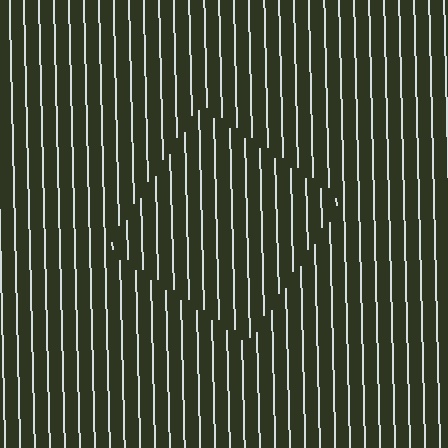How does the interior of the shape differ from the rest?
The interior of the shape contains the same grating, shifted by half a period — the contour is defined by the phase discontinuity where line-ends from the inner and outer gratings abut.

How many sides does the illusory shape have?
4 sides — the line-ends trace a square.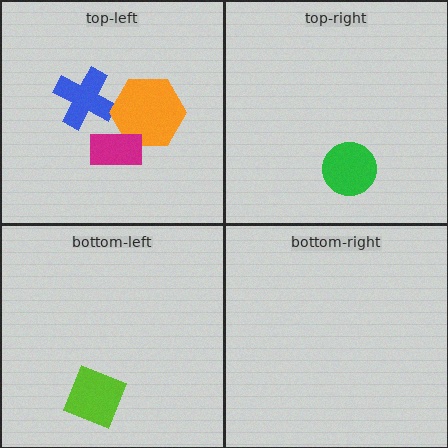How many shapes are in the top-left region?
3.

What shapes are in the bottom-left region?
The lime diamond.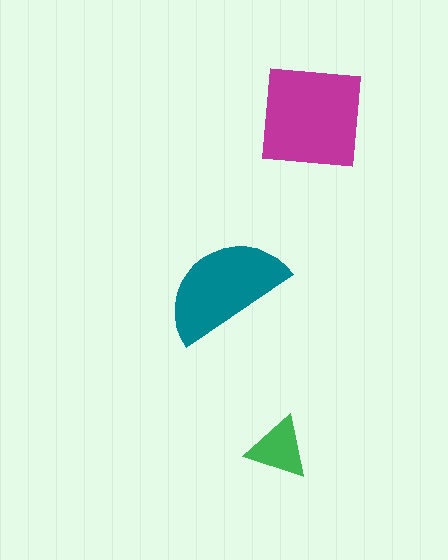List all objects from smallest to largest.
The green triangle, the teal semicircle, the magenta square.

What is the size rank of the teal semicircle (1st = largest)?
2nd.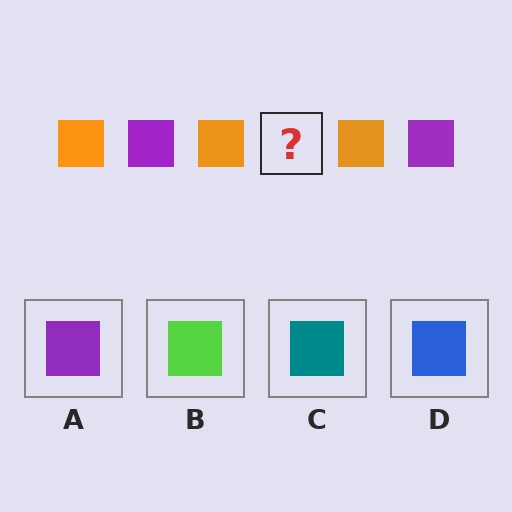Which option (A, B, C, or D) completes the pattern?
A.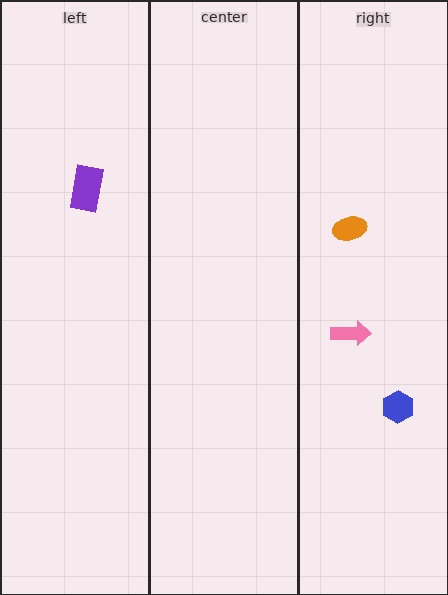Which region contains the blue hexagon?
The right region.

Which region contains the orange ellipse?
The right region.